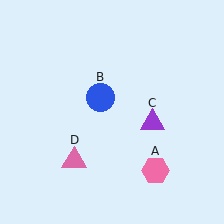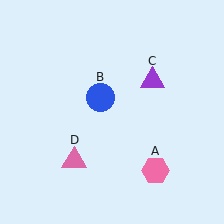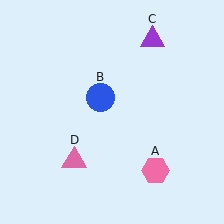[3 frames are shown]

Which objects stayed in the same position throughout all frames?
Pink hexagon (object A) and blue circle (object B) and pink triangle (object D) remained stationary.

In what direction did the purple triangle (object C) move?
The purple triangle (object C) moved up.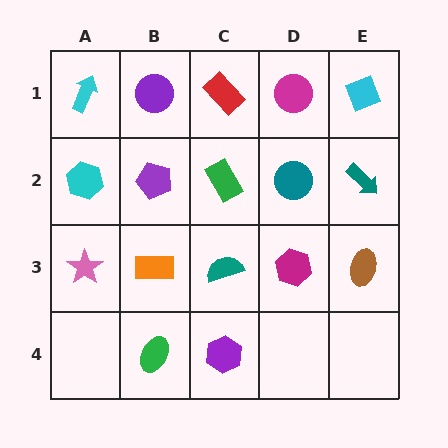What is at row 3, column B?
An orange rectangle.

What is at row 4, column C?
A purple hexagon.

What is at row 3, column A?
A pink star.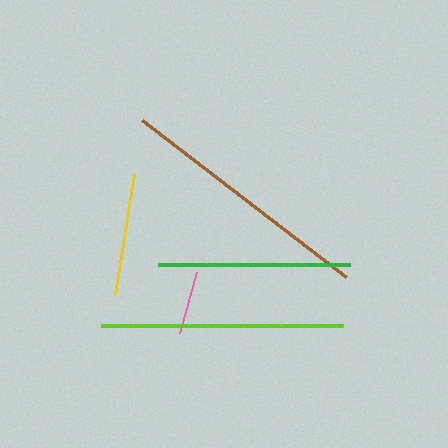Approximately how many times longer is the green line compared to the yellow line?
The green line is approximately 1.6 times the length of the yellow line.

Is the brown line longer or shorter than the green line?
The brown line is longer than the green line.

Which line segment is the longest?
The brown line is the longest at approximately 257 pixels.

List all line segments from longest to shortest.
From longest to shortest: brown, lime, green, yellow, pink.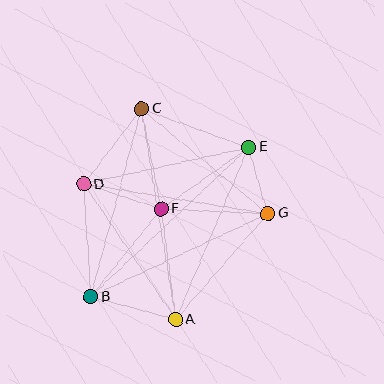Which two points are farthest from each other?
Points B and E are farthest from each other.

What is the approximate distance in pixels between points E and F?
The distance between E and F is approximately 107 pixels.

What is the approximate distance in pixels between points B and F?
The distance between B and F is approximately 113 pixels.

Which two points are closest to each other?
Points E and G are closest to each other.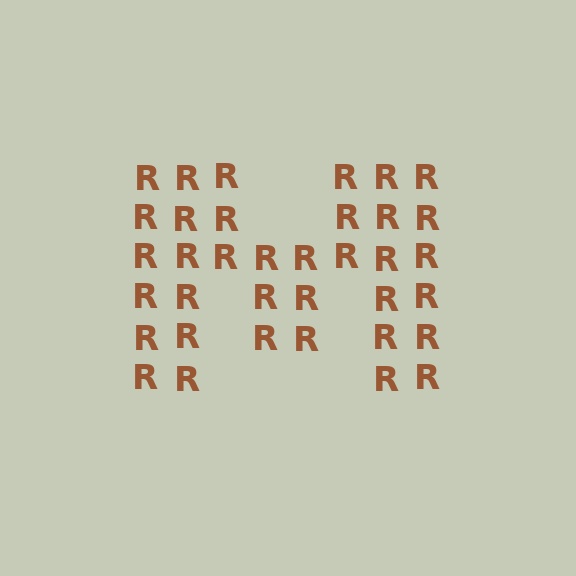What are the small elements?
The small elements are letter R's.